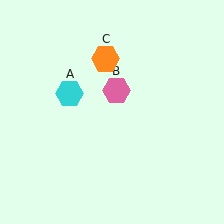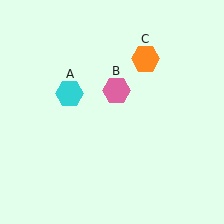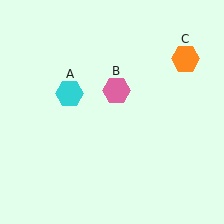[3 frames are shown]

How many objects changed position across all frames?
1 object changed position: orange hexagon (object C).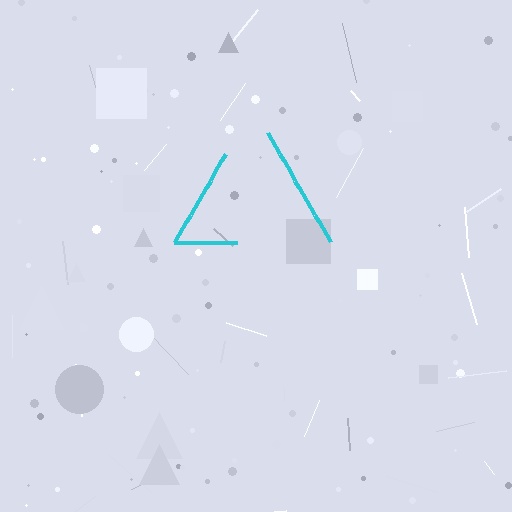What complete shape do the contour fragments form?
The contour fragments form a triangle.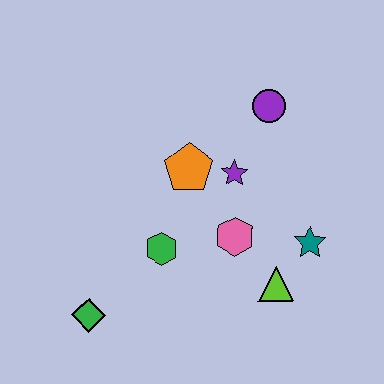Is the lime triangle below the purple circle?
Yes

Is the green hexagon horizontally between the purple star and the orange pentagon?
No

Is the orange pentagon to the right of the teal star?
No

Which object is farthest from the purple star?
The green diamond is farthest from the purple star.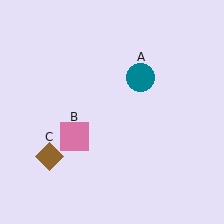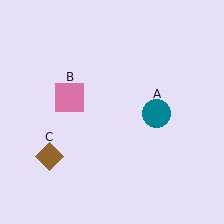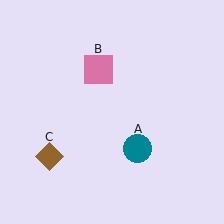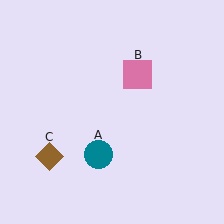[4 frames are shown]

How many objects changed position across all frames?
2 objects changed position: teal circle (object A), pink square (object B).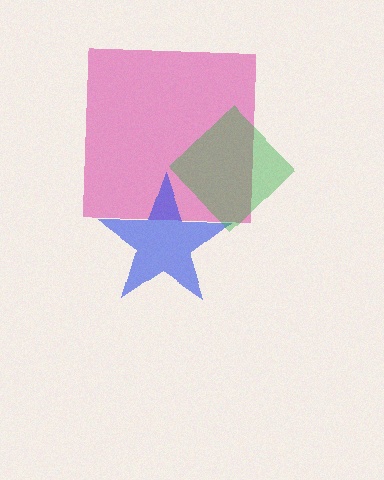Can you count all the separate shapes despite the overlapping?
Yes, there are 3 separate shapes.